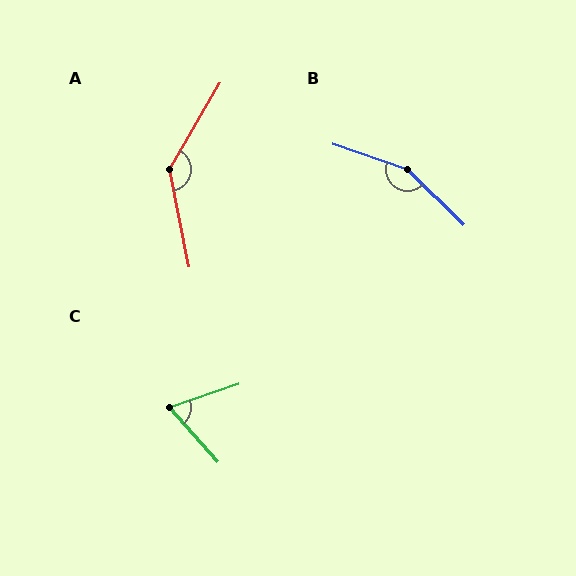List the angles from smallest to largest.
C (68°), A (139°), B (154°).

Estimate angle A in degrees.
Approximately 139 degrees.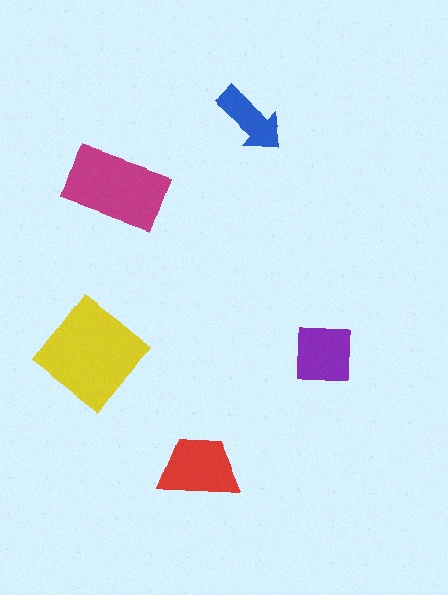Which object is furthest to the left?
The yellow diamond is leftmost.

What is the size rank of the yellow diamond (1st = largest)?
1st.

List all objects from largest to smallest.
The yellow diamond, the magenta rectangle, the red trapezoid, the purple square, the blue arrow.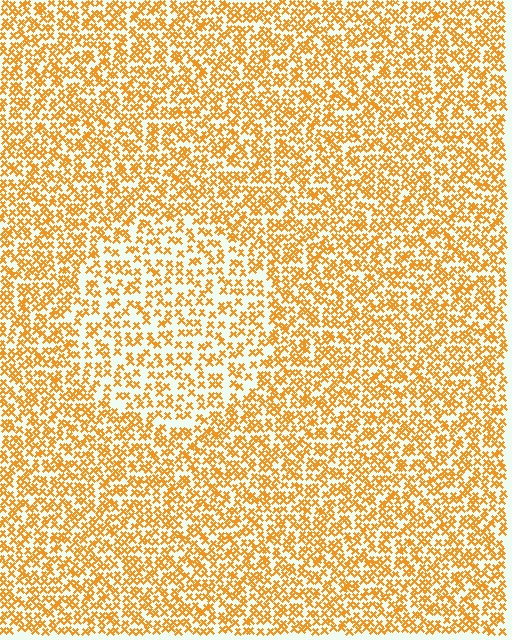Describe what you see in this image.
The image contains small orange elements arranged at two different densities. A circle-shaped region is visible where the elements are less densely packed than the surrounding area.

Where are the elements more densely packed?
The elements are more densely packed outside the circle boundary.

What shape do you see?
I see a circle.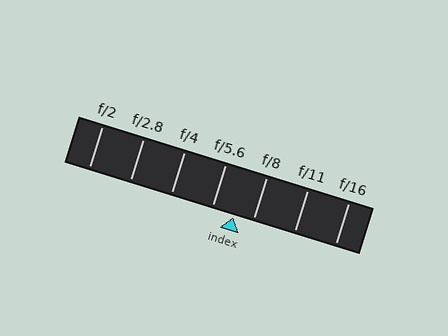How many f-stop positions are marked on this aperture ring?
There are 7 f-stop positions marked.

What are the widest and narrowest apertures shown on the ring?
The widest aperture shown is f/2 and the narrowest is f/16.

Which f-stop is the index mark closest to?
The index mark is closest to f/8.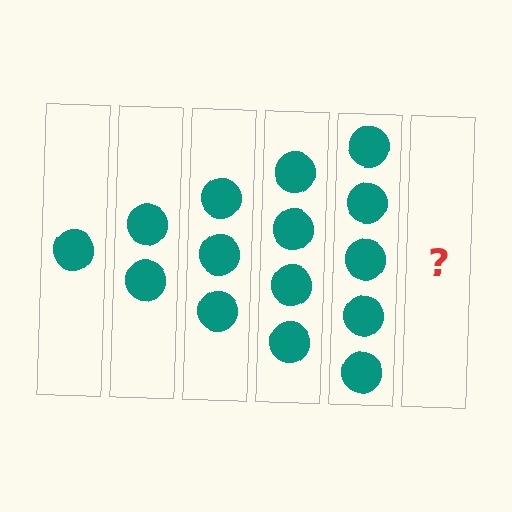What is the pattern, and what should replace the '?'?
The pattern is that each step adds one more circle. The '?' should be 6 circles.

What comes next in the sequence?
The next element should be 6 circles.